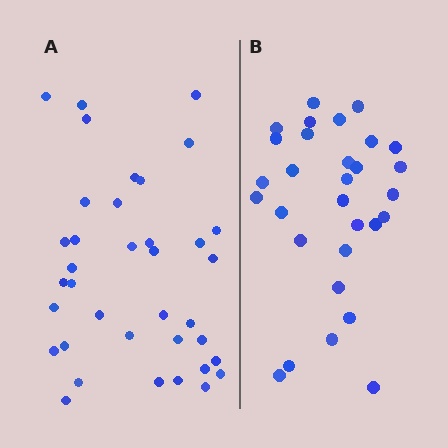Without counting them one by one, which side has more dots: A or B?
Region A (the left region) has more dots.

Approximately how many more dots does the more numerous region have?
Region A has roughly 8 or so more dots than region B.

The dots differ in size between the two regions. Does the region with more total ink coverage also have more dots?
No. Region B has more total ink coverage because its dots are larger, but region A actually contains more individual dots. Total area can be misleading — the number of items is what matters here.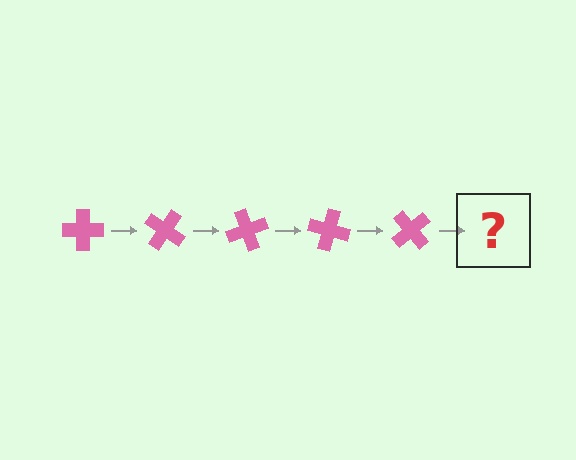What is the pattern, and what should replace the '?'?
The pattern is that the cross rotates 35 degrees each step. The '?' should be a pink cross rotated 175 degrees.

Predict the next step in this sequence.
The next step is a pink cross rotated 175 degrees.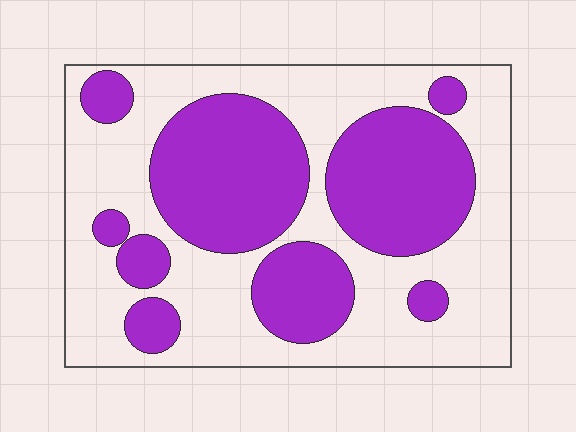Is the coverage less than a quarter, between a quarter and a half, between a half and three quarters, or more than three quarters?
Between a quarter and a half.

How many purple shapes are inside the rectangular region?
9.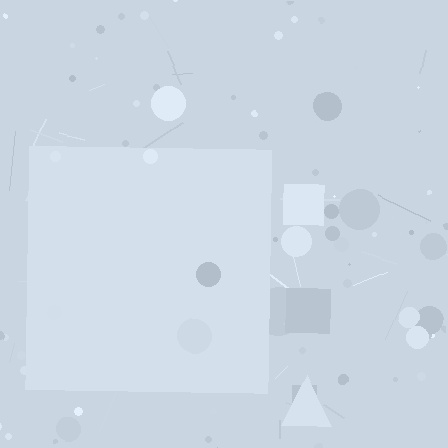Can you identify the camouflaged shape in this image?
The camouflaged shape is a square.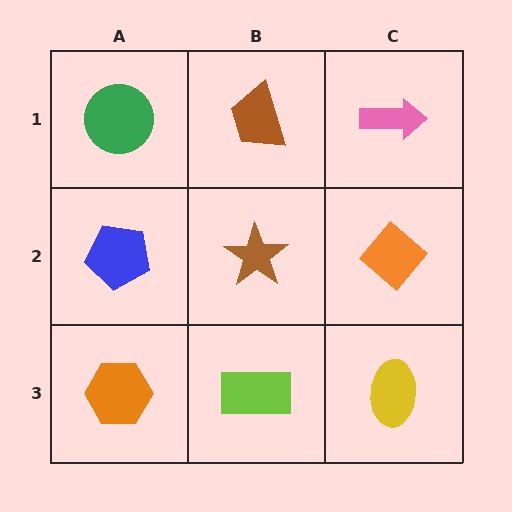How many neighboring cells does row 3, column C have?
2.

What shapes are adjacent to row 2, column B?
A brown trapezoid (row 1, column B), a lime rectangle (row 3, column B), a blue pentagon (row 2, column A), an orange diamond (row 2, column C).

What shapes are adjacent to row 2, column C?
A pink arrow (row 1, column C), a yellow ellipse (row 3, column C), a brown star (row 2, column B).